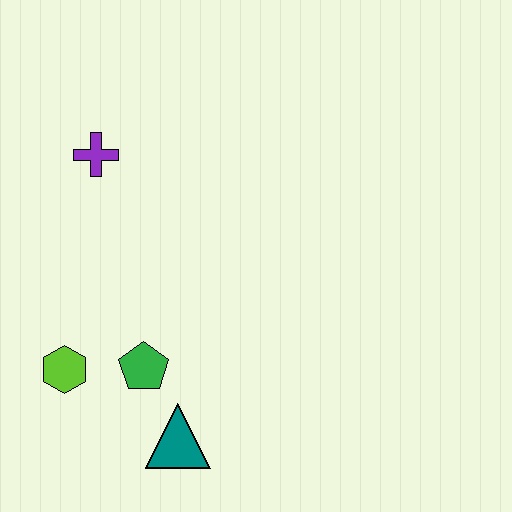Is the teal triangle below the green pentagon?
Yes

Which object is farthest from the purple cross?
The teal triangle is farthest from the purple cross.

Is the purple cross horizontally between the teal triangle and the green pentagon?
No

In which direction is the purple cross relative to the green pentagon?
The purple cross is above the green pentagon.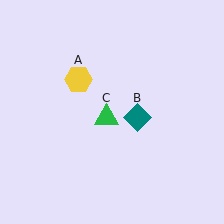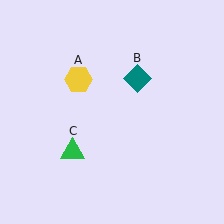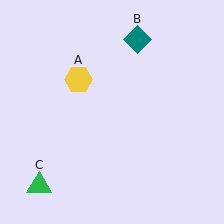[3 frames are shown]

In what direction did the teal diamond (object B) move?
The teal diamond (object B) moved up.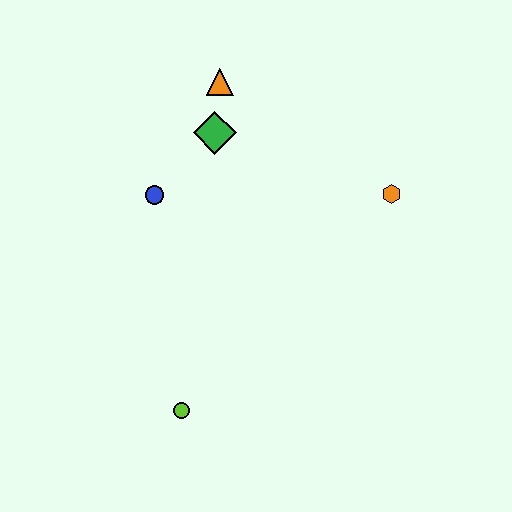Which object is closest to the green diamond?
The orange triangle is closest to the green diamond.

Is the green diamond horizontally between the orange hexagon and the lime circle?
Yes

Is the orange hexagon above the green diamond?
No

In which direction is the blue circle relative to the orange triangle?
The blue circle is below the orange triangle.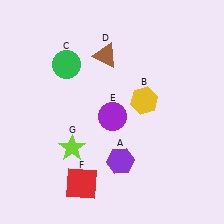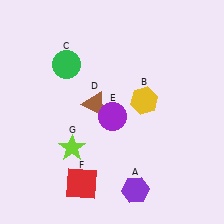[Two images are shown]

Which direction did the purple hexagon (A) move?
The purple hexagon (A) moved down.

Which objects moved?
The objects that moved are: the purple hexagon (A), the brown triangle (D).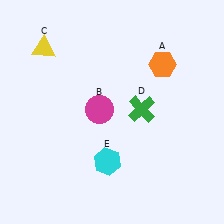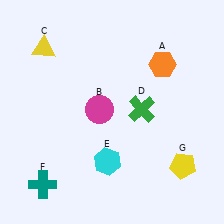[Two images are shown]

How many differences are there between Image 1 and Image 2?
There are 2 differences between the two images.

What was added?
A teal cross (F), a yellow pentagon (G) were added in Image 2.